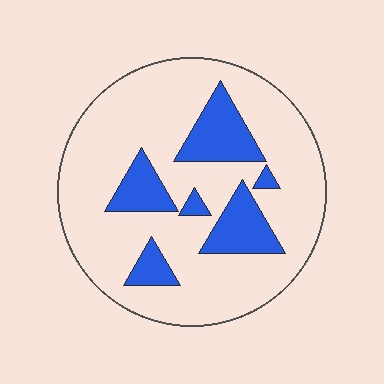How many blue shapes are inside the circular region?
6.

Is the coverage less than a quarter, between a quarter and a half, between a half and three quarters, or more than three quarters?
Less than a quarter.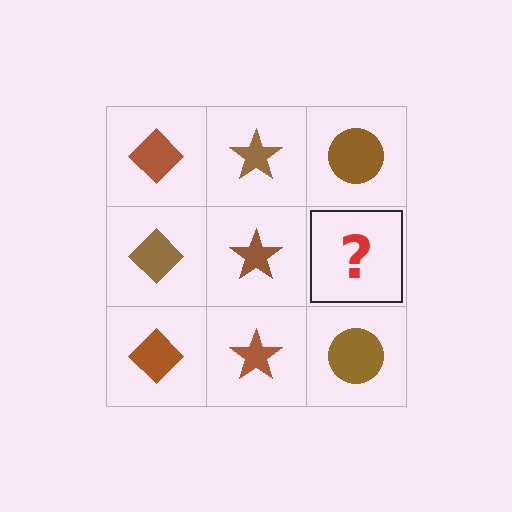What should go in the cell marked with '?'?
The missing cell should contain a brown circle.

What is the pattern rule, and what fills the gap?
The rule is that each column has a consistent shape. The gap should be filled with a brown circle.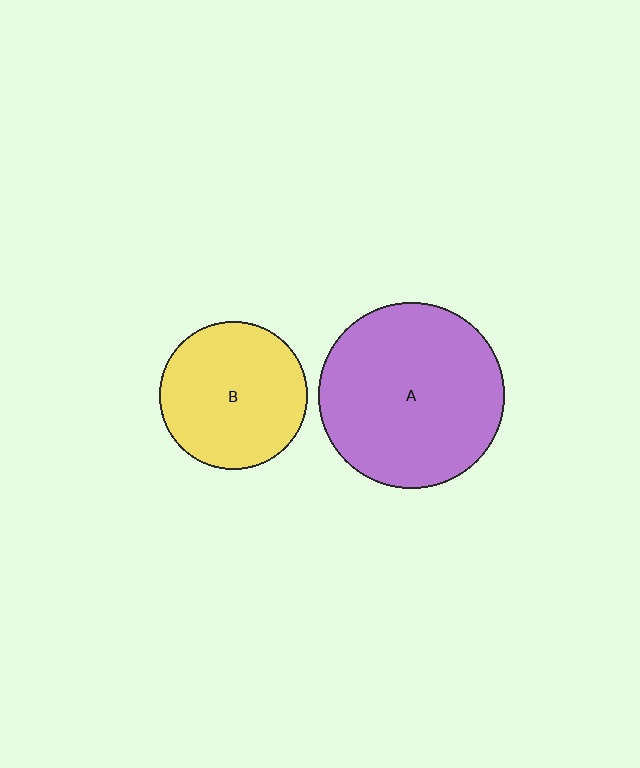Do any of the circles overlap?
No, none of the circles overlap.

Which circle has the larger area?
Circle A (purple).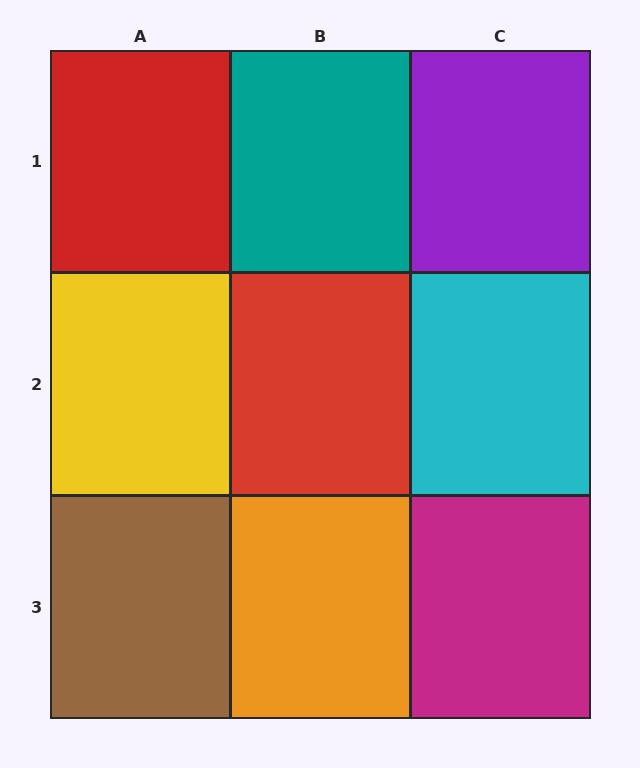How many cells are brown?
1 cell is brown.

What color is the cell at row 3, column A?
Brown.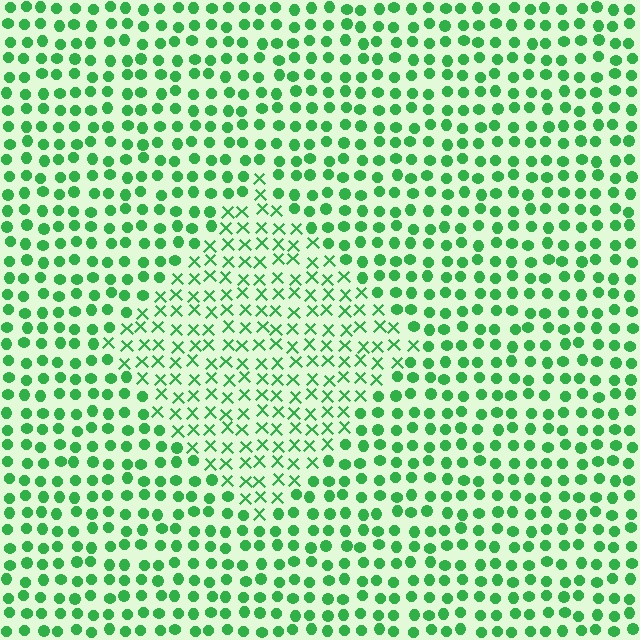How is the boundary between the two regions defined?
The boundary is defined by a change in element shape: X marks inside vs. circles outside. All elements share the same color and spacing.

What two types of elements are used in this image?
The image uses X marks inside the diamond region and circles outside it.